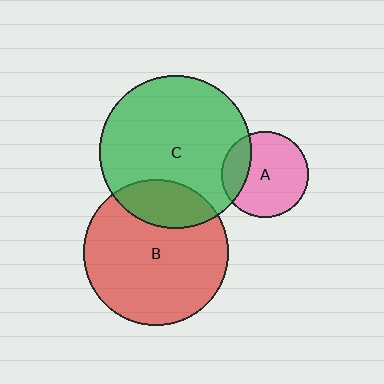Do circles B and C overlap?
Yes.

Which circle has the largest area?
Circle C (green).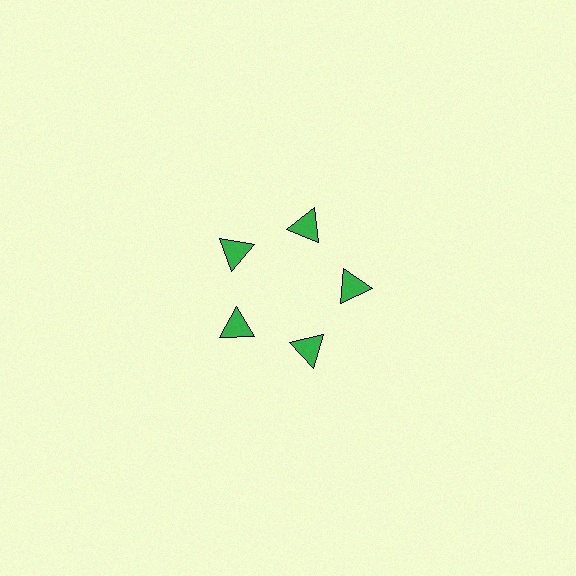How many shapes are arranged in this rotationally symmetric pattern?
There are 5 shapes, arranged in 5 groups of 1.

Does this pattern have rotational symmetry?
Yes, this pattern has 5-fold rotational symmetry. It looks the same after rotating 72 degrees around the center.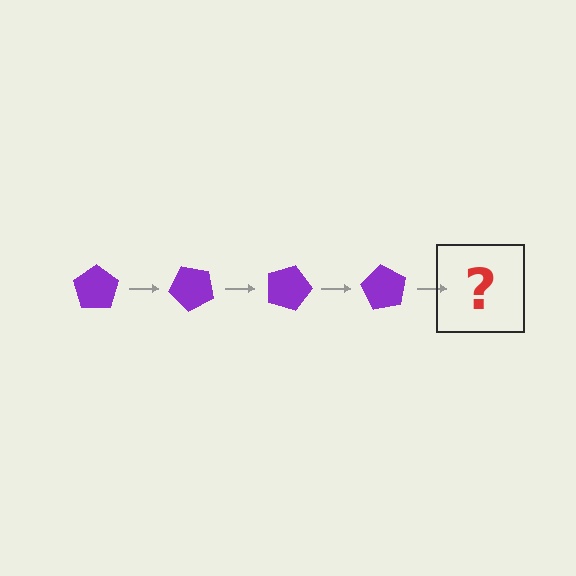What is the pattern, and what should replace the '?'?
The pattern is that the pentagon rotates 45 degrees each step. The '?' should be a purple pentagon rotated 180 degrees.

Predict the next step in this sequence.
The next step is a purple pentagon rotated 180 degrees.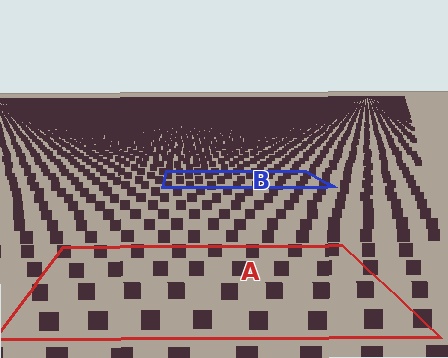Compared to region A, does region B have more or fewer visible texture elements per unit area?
Region B has more texture elements per unit area — they are packed more densely because it is farther away.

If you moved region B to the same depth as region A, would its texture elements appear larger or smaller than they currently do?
They would appear larger. At a closer depth, the same texture elements are projected at a bigger on-screen size.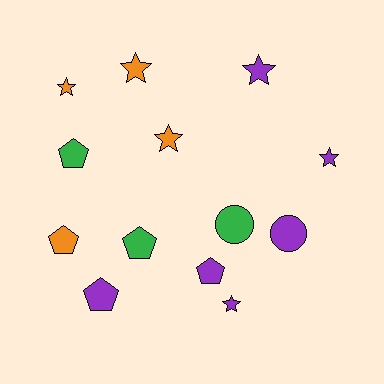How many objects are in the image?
There are 13 objects.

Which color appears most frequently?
Purple, with 6 objects.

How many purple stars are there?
There are 3 purple stars.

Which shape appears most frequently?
Star, with 6 objects.